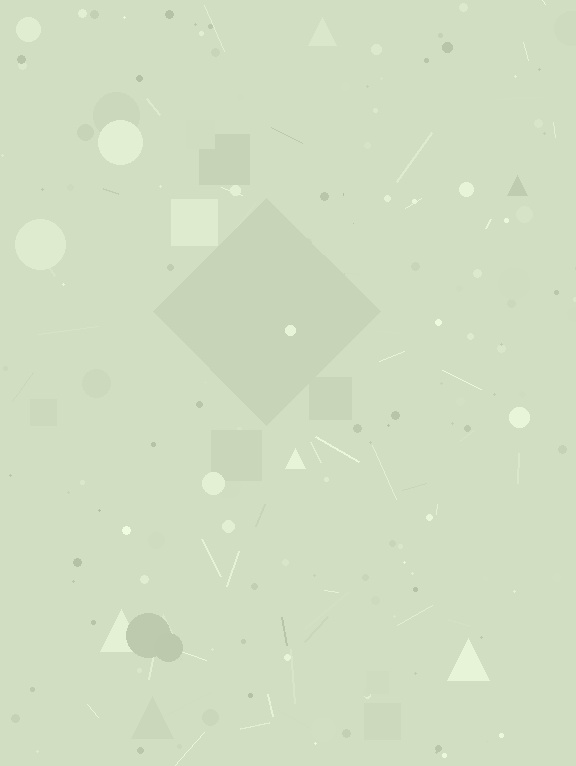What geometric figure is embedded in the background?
A diamond is embedded in the background.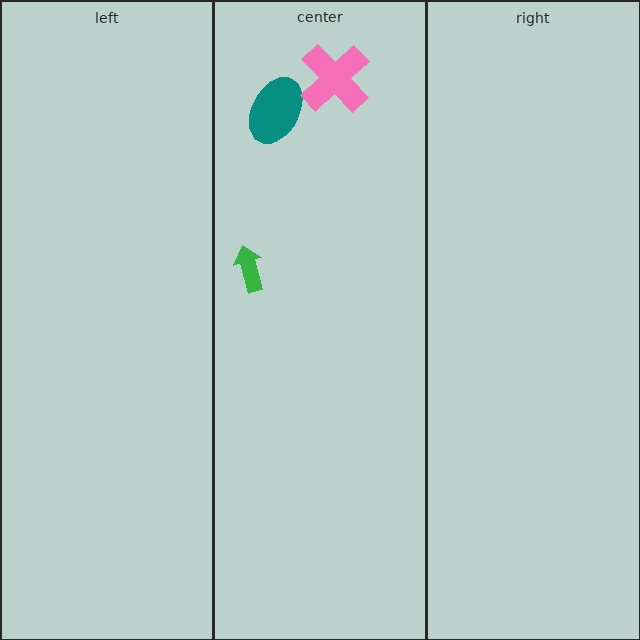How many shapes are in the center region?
3.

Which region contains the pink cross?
The center region.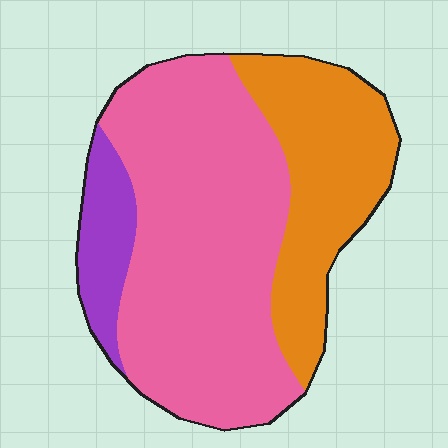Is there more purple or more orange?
Orange.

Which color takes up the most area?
Pink, at roughly 60%.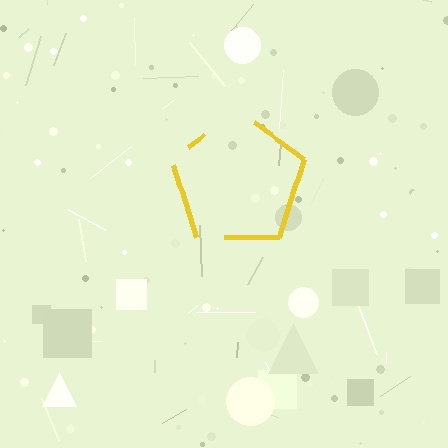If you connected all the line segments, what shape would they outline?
They would outline a pentagon.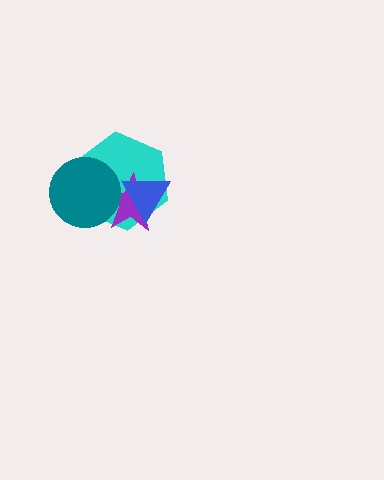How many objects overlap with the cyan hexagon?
3 objects overlap with the cyan hexagon.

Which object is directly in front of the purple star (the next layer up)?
The blue triangle is directly in front of the purple star.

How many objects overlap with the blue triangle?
2 objects overlap with the blue triangle.